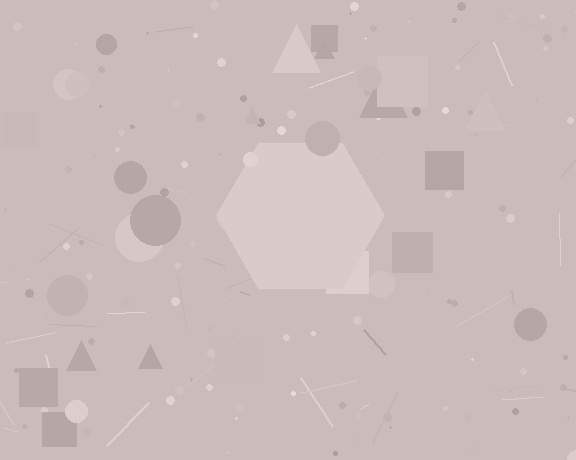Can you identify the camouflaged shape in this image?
The camouflaged shape is a hexagon.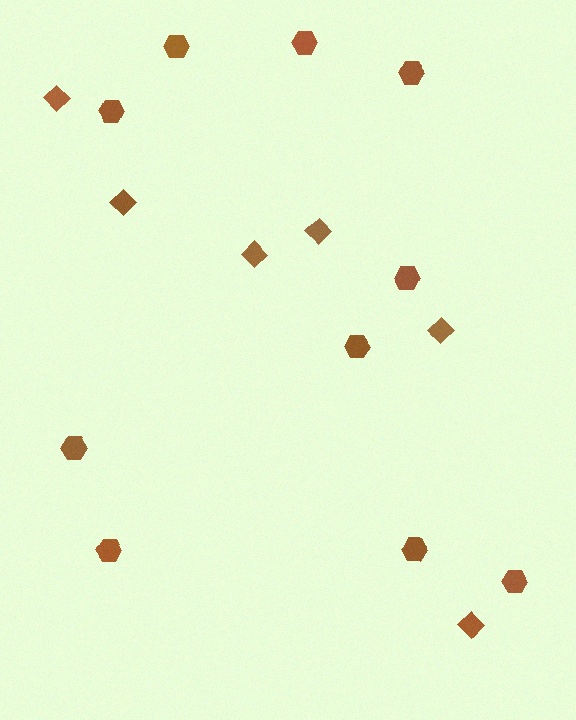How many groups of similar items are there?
There are 2 groups: one group of hexagons (10) and one group of diamonds (6).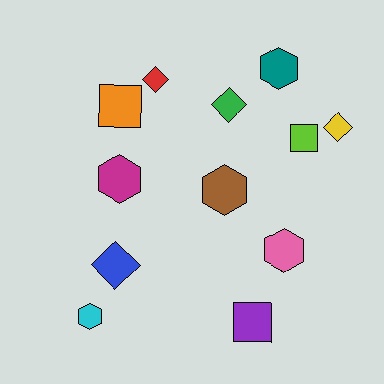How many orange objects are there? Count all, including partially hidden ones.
There is 1 orange object.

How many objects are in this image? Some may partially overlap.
There are 12 objects.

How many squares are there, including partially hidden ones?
There are 3 squares.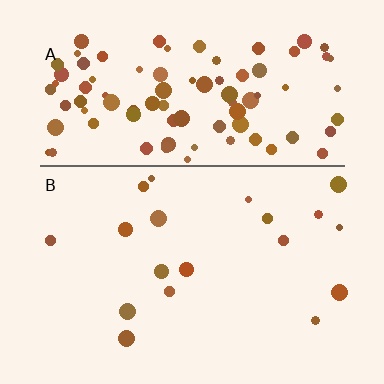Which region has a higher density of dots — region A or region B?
A (the top).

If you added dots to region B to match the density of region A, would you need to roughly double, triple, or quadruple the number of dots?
Approximately quadruple.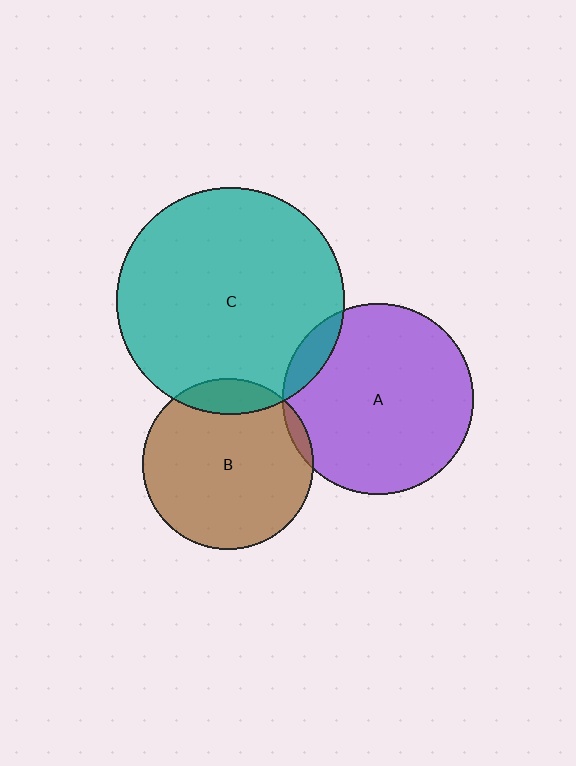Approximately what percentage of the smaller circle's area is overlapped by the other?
Approximately 10%.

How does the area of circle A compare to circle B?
Approximately 1.3 times.